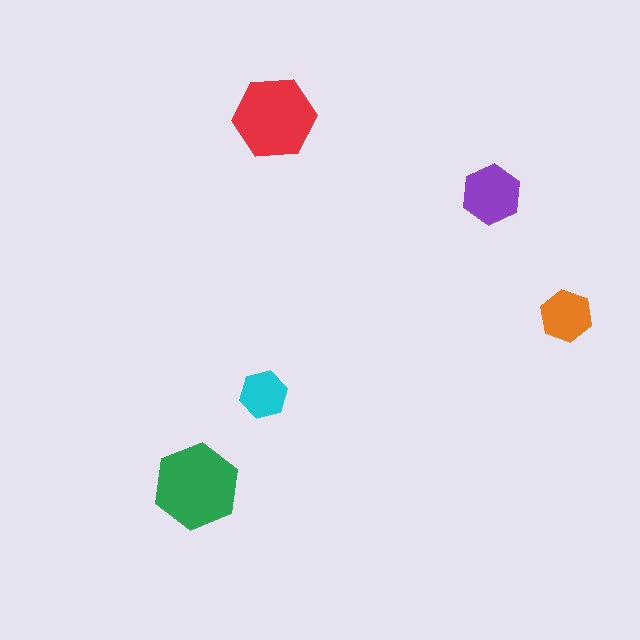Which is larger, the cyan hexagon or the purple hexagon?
The purple one.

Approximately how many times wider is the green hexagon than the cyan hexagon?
About 2 times wider.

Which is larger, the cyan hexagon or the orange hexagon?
The orange one.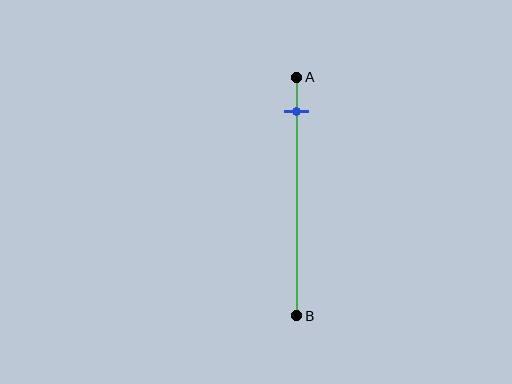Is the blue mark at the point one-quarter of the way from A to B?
No, the mark is at about 15% from A, not at the 25% one-quarter point.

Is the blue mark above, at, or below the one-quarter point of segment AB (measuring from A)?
The blue mark is above the one-quarter point of segment AB.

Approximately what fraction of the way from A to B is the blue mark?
The blue mark is approximately 15% of the way from A to B.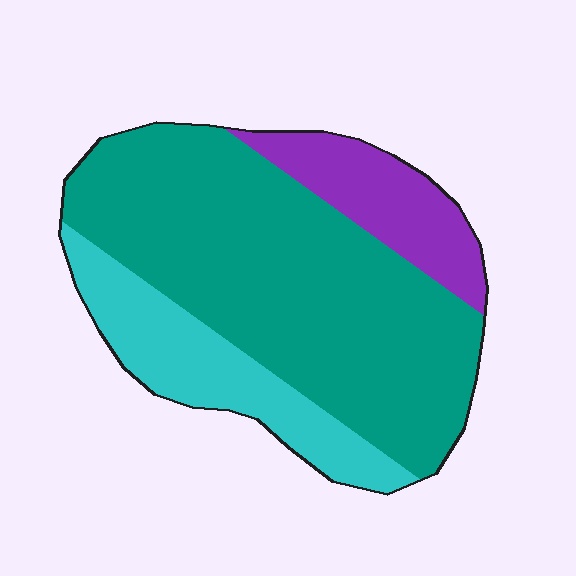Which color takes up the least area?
Purple, at roughly 15%.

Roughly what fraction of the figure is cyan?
Cyan takes up about one fifth (1/5) of the figure.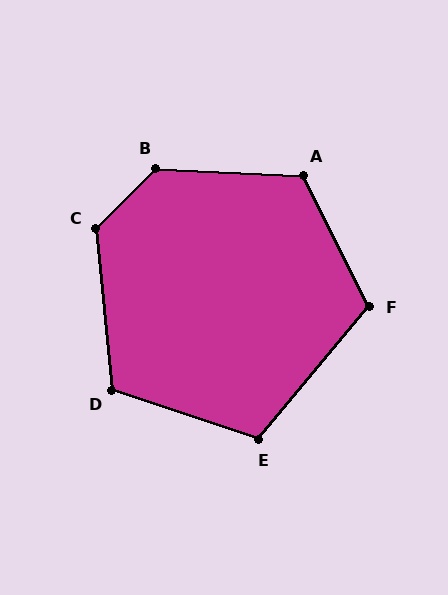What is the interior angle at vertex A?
Approximately 119 degrees (obtuse).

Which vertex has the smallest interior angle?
E, at approximately 112 degrees.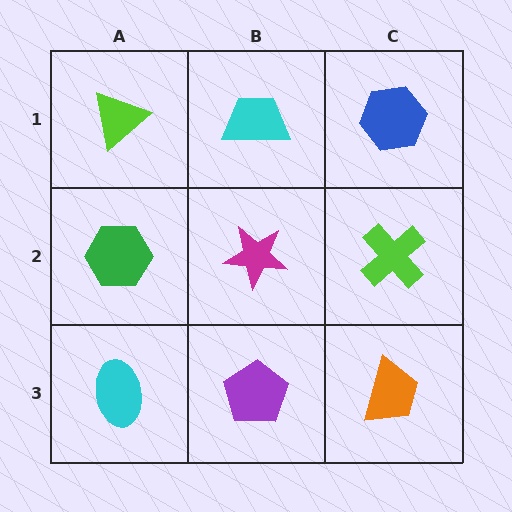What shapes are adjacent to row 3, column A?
A green hexagon (row 2, column A), a purple pentagon (row 3, column B).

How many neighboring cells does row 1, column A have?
2.